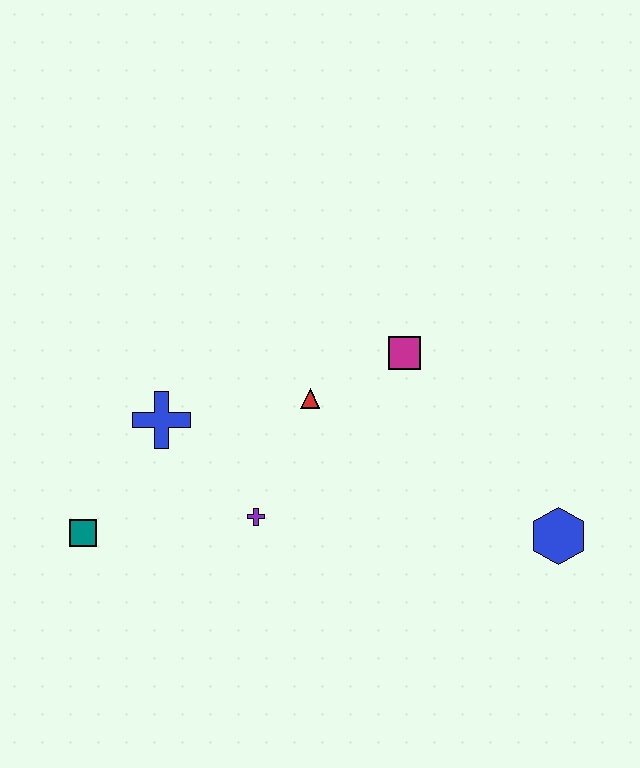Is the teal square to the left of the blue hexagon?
Yes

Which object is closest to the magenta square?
The red triangle is closest to the magenta square.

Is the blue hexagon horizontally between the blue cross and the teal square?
No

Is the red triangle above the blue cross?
Yes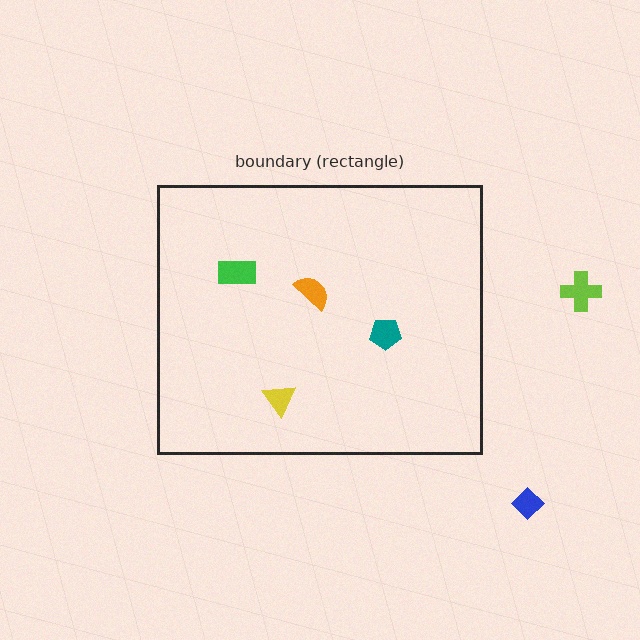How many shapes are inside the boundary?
4 inside, 2 outside.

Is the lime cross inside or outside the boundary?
Outside.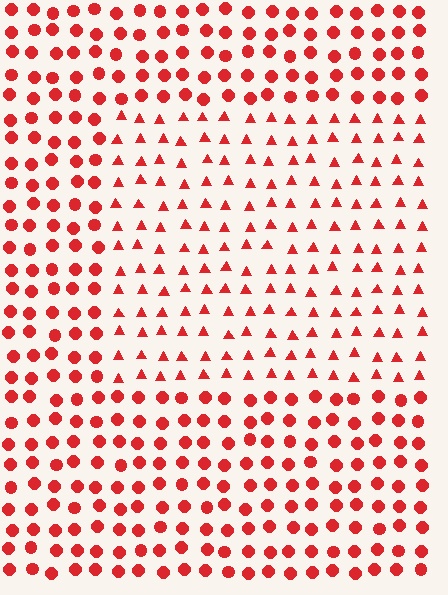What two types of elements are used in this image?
The image uses triangles inside the rectangle region and circles outside it.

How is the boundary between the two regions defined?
The boundary is defined by a change in element shape: triangles inside vs. circles outside. All elements share the same color and spacing.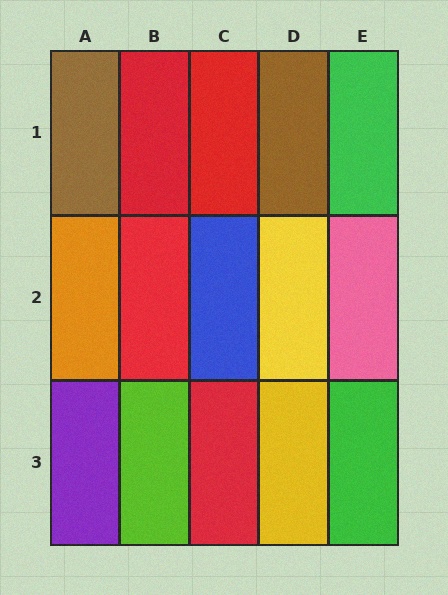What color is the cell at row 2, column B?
Red.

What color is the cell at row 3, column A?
Purple.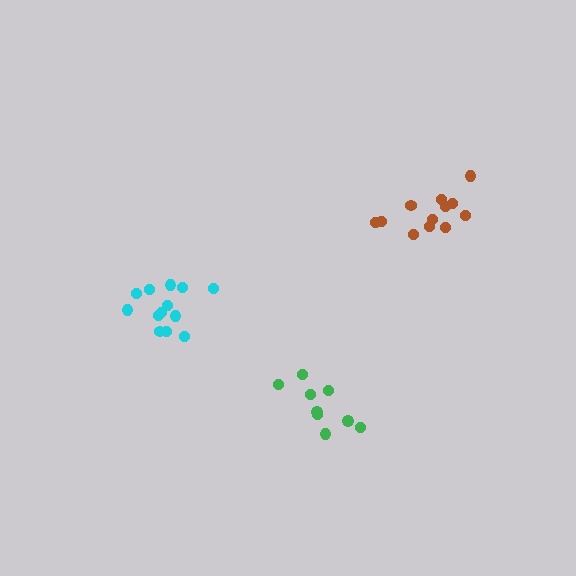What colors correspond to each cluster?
The clusters are colored: cyan, brown, green.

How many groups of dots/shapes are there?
There are 3 groups.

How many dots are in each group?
Group 1: 13 dots, Group 2: 12 dots, Group 3: 9 dots (34 total).